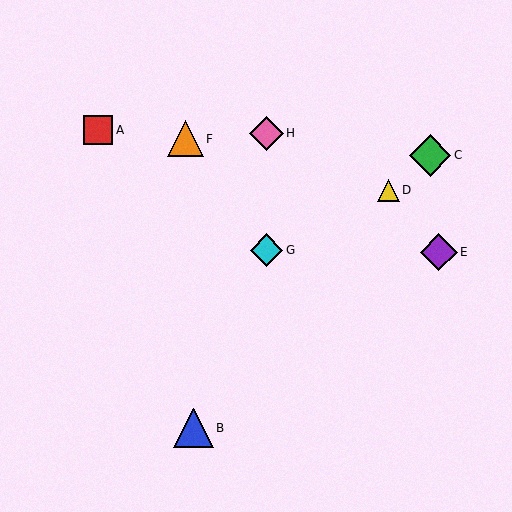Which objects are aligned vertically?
Objects G, H are aligned vertically.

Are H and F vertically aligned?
No, H is at x≈266 and F is at x≈185.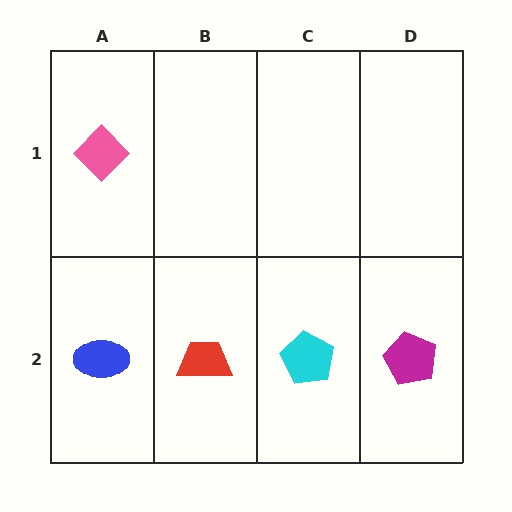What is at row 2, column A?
A blue ellipse.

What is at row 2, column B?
A red trapezoid.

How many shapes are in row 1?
1 shape.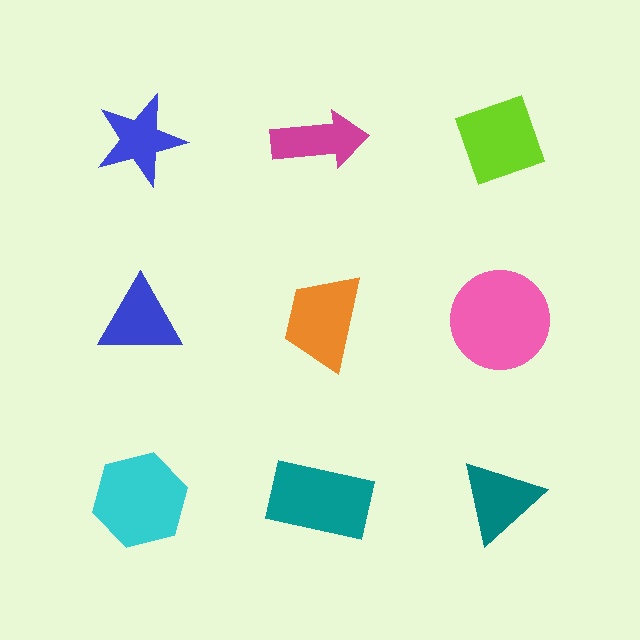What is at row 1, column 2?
A magenta arrow.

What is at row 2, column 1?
A blue triangle.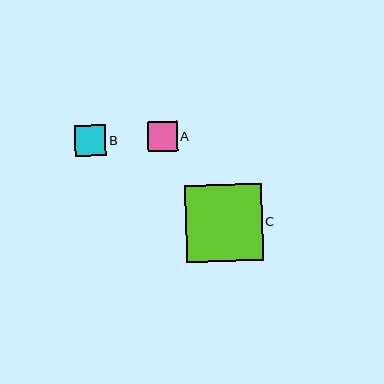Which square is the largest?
Square C is the largest with a size of approximately 76 pixels.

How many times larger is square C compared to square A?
Square C is approximately 2.5 times the size of square A.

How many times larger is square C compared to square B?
Square C is approximately 2.4 times the size of square B.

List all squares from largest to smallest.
From largest to smallest: C, B, A.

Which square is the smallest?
Square A is the smallest with a size of approximately 30 pixels.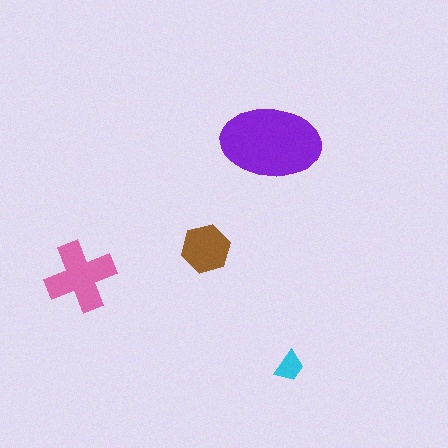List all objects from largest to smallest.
The purple ellipse, the pink cross, the brown hexagon, the cyan trapezoid.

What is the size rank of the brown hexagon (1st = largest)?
3rd.